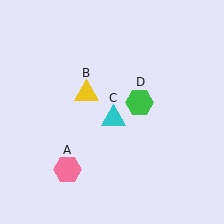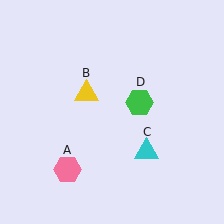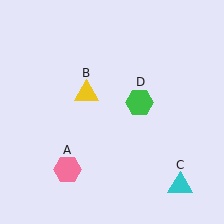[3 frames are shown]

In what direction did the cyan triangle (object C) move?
The cyan triangle (object C) moved down and to the right.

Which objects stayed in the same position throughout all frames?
Pink hexagon (object A) and yellow triangle (object B) and green hexagon (object D) remained stationary.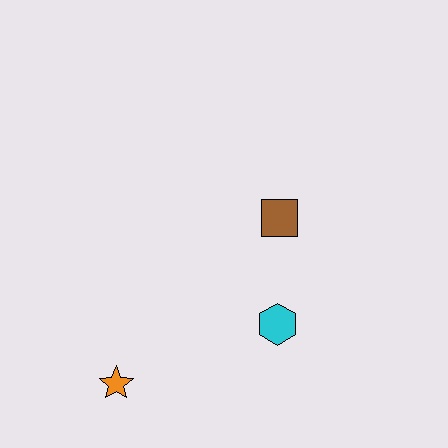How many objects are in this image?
There are 3 objects.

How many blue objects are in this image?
There are no blue objects.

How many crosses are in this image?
There are no crosses.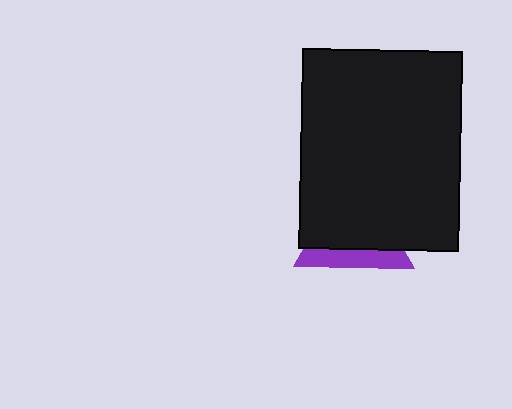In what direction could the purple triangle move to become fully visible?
The purple triangle could move down. That would shift it out from behind the black rectangle entirely.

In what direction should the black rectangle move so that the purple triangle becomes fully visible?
The black rectangle should move up. That is the shortest direction to clear the overlap and leave the purple triangle fully visible.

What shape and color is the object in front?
The object in front is a black rectangle.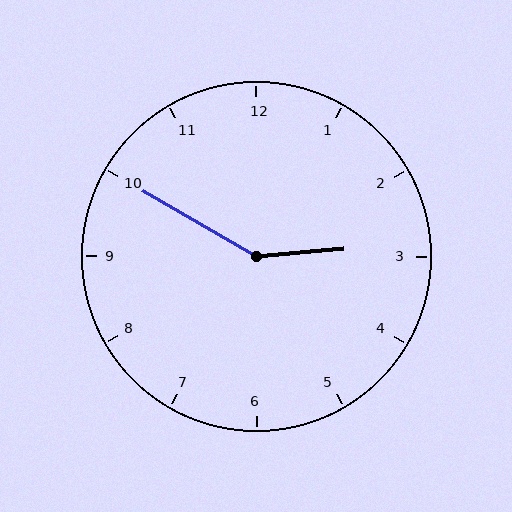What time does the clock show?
2:50.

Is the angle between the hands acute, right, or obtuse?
It is obtuse.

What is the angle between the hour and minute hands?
Approximately 145 degrees.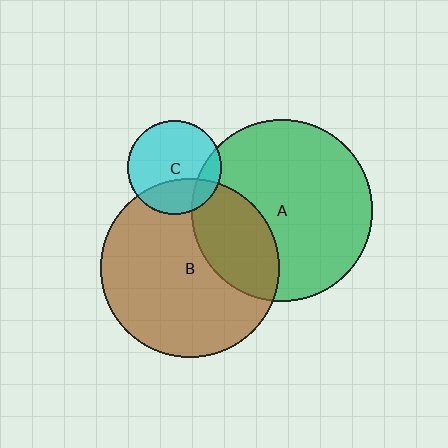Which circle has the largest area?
Circle A (green).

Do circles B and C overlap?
Yes.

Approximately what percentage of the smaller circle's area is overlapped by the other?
Approximately 30%.